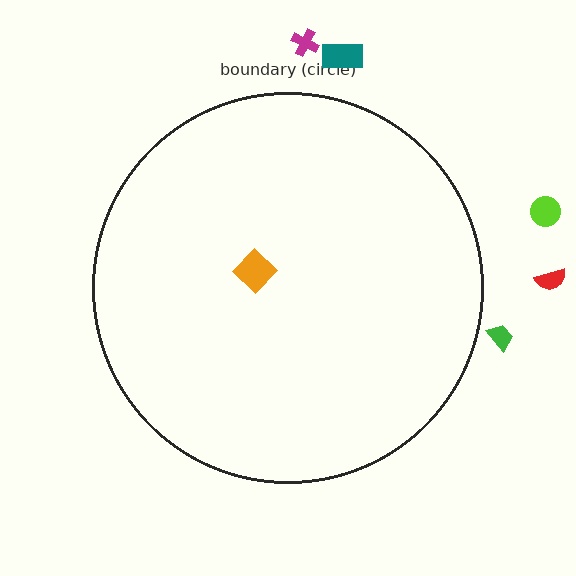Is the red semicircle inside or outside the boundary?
Outside.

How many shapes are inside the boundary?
1 inside, 5 outside.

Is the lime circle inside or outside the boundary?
Outside.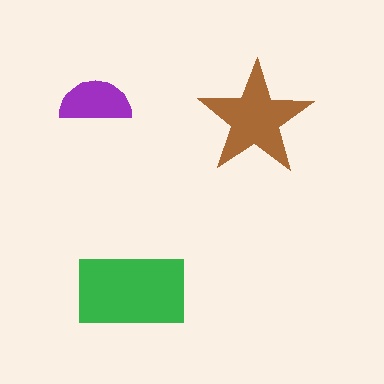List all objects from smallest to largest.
The purple semicircle, the brown star, the green rectangle.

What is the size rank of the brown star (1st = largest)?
2nd.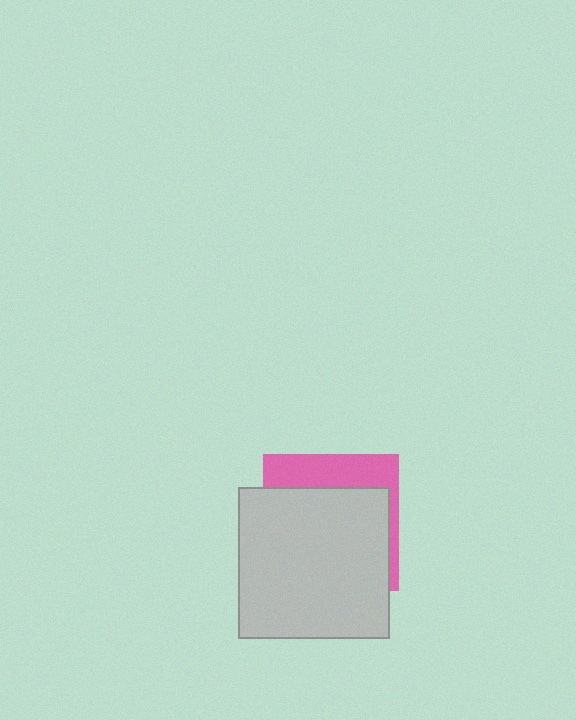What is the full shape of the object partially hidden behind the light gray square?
The partially hidden object is a pink square.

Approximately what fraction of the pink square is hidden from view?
Roughly 70% of the pink square is hidden behind the light gray square.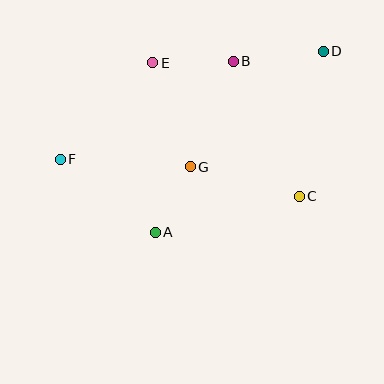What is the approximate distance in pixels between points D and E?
The distance between D and E is approximately 171 pixels.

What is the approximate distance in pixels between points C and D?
The distance between C and D is approximately 147 pixels.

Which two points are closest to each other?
Points A and G are closest to each other.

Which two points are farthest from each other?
Points D and F are farthest from each other.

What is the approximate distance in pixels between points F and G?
The distance between F and G is approximately 130 pixels.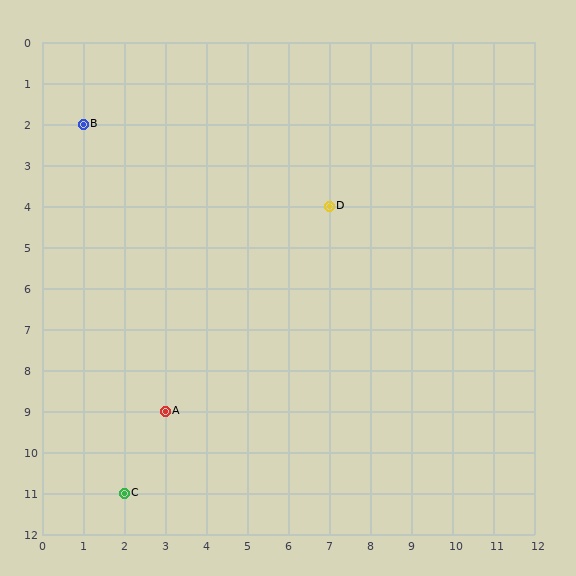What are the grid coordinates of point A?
Point A is at grid coordinates (3, 9).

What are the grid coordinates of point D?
Point D is at grid coordinates (7, 4).